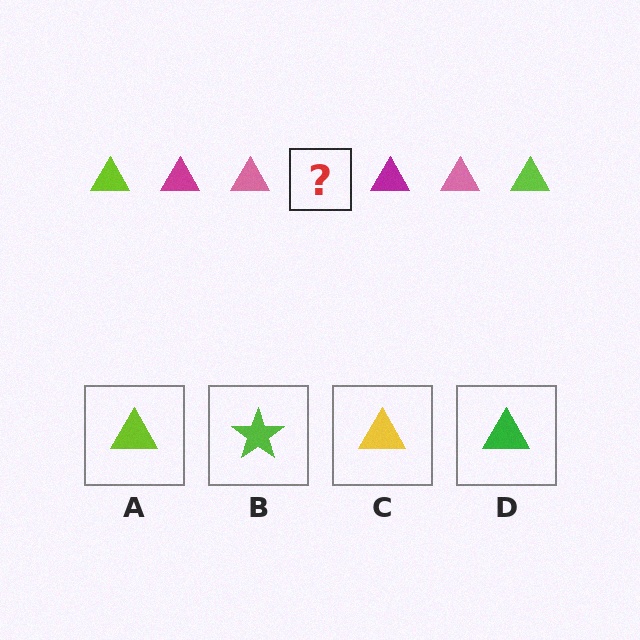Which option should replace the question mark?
Option A.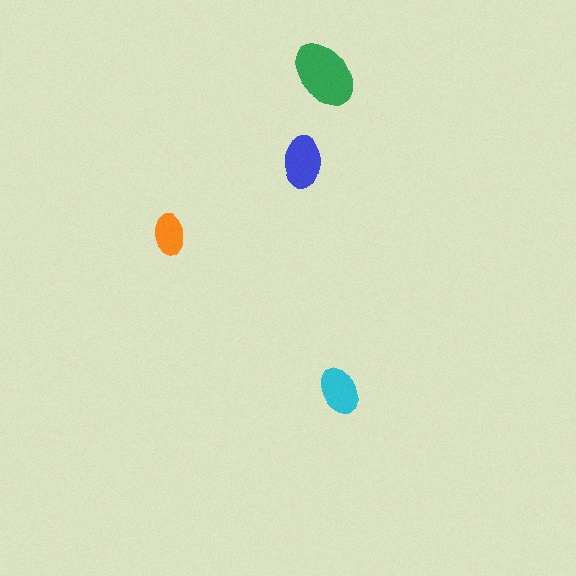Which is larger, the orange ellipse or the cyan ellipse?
The cyan one.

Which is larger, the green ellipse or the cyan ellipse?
The green one.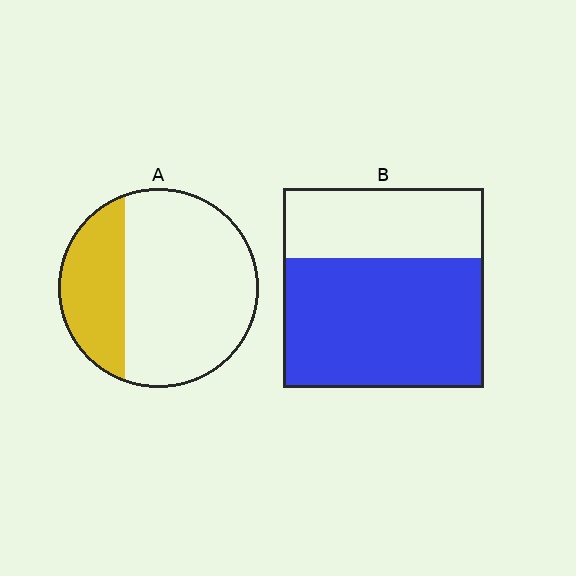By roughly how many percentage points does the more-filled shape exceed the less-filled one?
By roughly 35 percentage points (B over A).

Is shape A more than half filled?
No.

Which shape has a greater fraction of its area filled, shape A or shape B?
Shape B.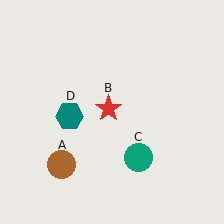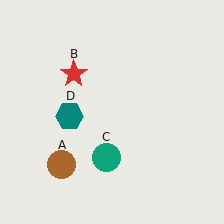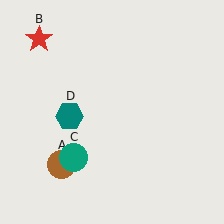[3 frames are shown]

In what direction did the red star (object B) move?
The red star (object B) moved up and to the left.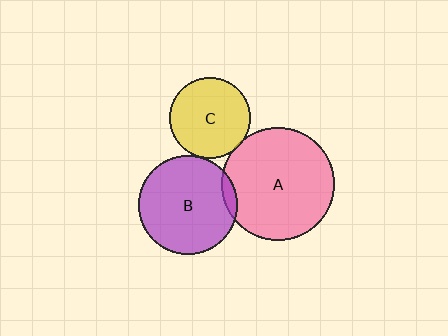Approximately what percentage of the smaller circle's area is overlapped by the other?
Approximately 5%.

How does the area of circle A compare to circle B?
Approximately 1.3 times.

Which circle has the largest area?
Circle A (pink).